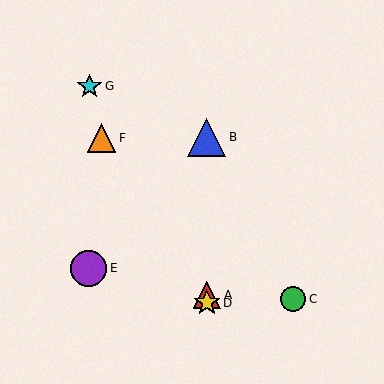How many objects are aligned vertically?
3 objects (A, B, D) are aligned vertically.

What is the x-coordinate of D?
Object D is at x≈207.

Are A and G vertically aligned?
No, A is at x≈207 and G is at x≈89.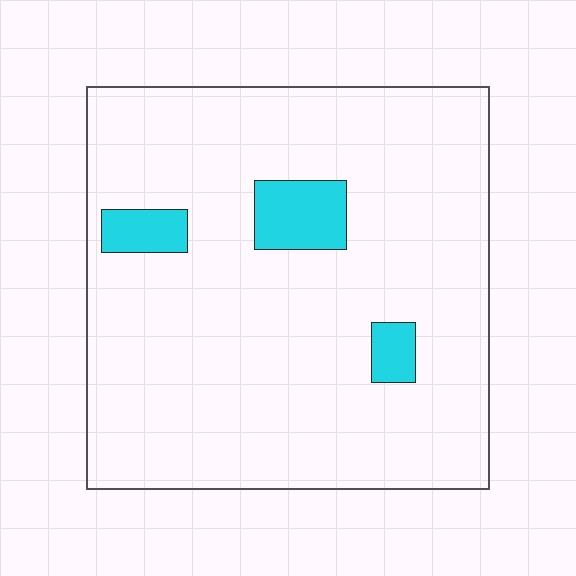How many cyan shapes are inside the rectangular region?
3.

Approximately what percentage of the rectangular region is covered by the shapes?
Approximately 10%.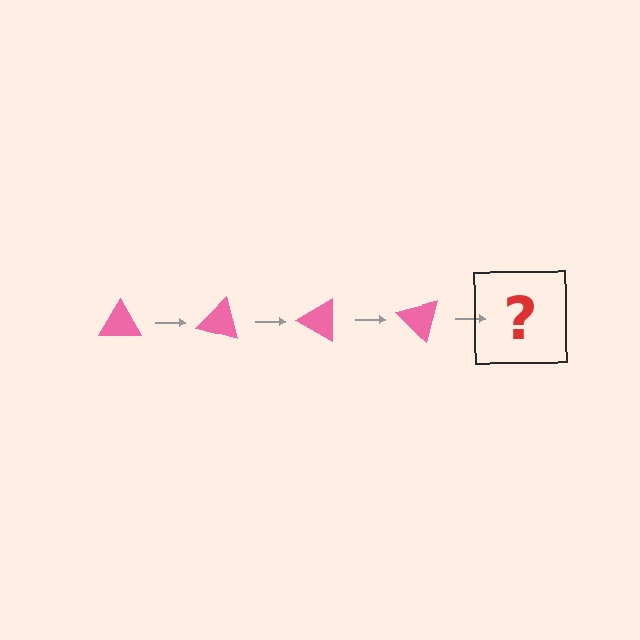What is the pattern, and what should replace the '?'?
The pattern is that the triangle rotates 15 degrees each step. The '?' should be a pink triangle rotated 60 degrees.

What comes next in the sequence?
The next element should be a pink triangle rotated 60 degrees.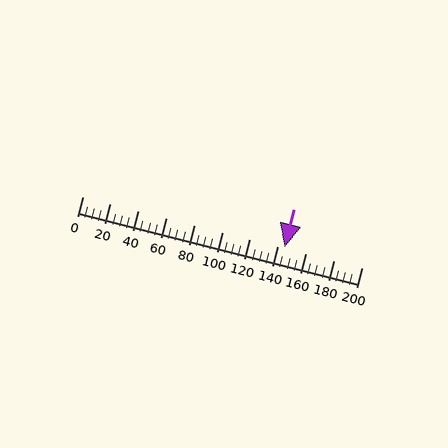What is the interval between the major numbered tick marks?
The major tick marks are spaced 20 units apart.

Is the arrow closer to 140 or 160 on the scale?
The arrow is closer to 140.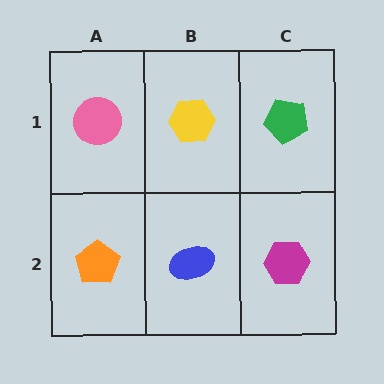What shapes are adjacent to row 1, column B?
A blue ellipse (row 2, column B), a pink circle (row 1, column A), a green pentagon (row 1, column C).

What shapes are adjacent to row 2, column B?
A yellow hexagon (row 1, column B), an orange pentagon (row 2, column A), a magenta hexagon (row 2, column C).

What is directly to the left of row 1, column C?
A yellow hexagon.